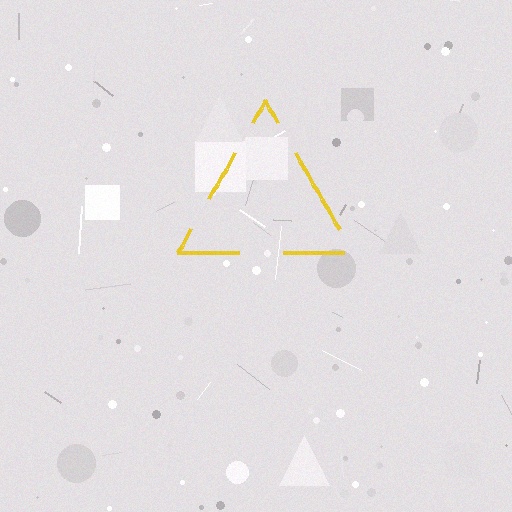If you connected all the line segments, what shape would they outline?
They would outline a triangle.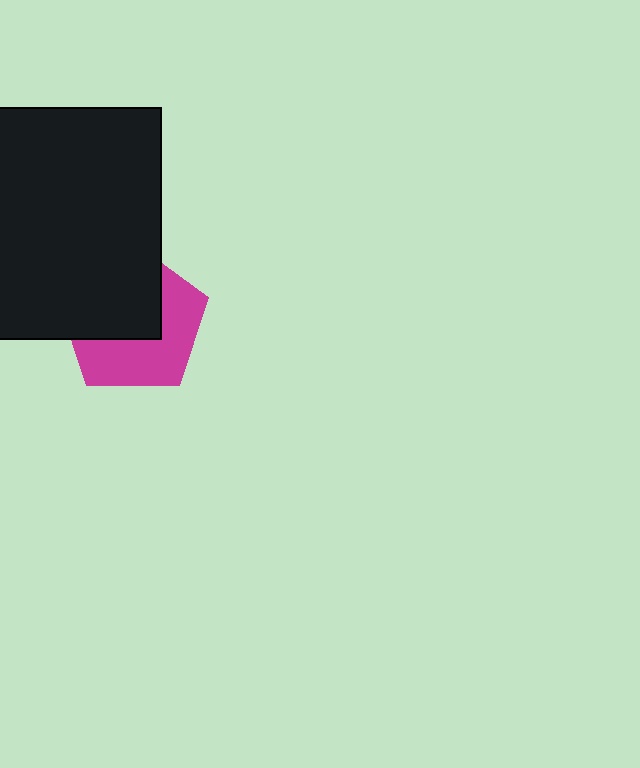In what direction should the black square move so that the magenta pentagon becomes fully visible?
The black square should move toward the upper-left. That is the shortest direction to clear the overlap and leave the magenta pentagon fully visible.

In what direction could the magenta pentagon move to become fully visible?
The magenta pentagon could move toward the lower-right. That would shift it out from behind the black square entirely.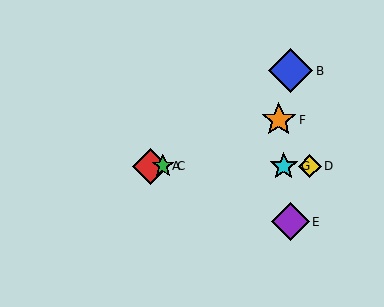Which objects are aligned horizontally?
Objects A, C, D, G are aligned horizontally.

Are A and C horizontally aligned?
Yes, both are at y≈166.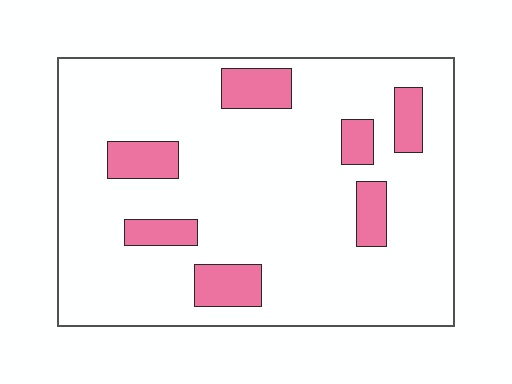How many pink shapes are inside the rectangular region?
7.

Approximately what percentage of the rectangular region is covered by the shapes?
Approximately 15%.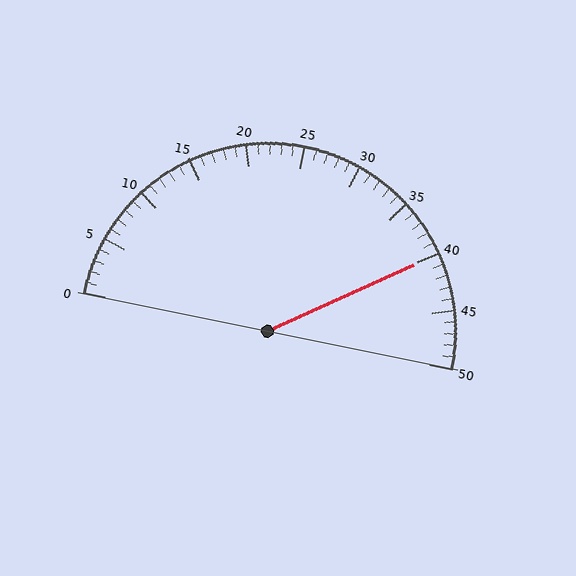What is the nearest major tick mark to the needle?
The nearest major tick mark is 40.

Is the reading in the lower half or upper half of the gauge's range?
The reading is in the upper half of the range (0 to 50).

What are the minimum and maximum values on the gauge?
The gauge ranges from 0 to 50.